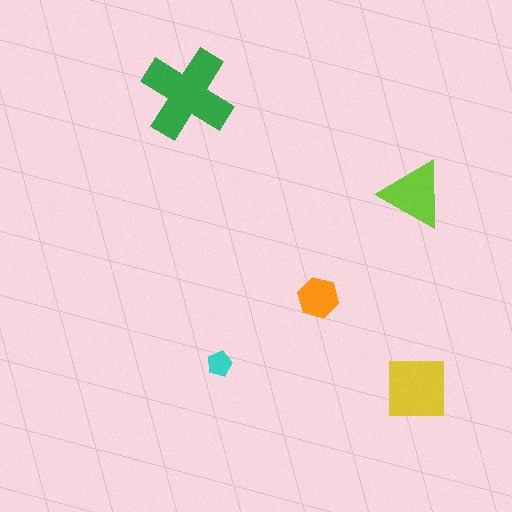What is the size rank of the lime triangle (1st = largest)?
3rd.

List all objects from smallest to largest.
The cyan pentagon, the orange hexagon, the lime triangle, the yellow square, the green cross.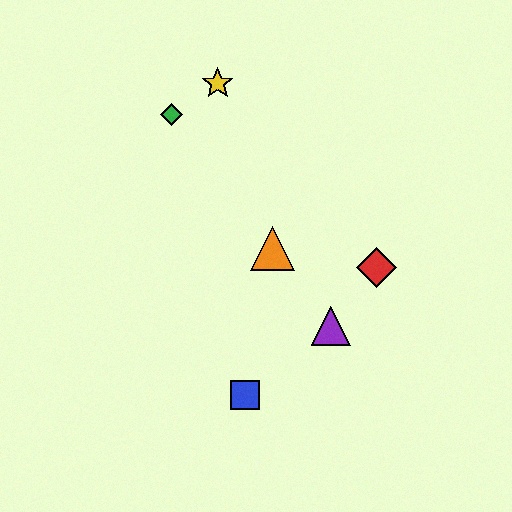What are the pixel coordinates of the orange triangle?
The orange triangle is at (273, 249).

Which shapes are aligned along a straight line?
The green diamond, the purple triangle, the orange triangle are aligned along a straight line.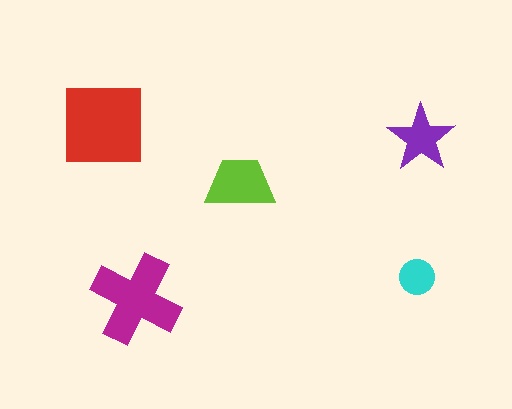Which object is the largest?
The red square.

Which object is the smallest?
The cyan circle.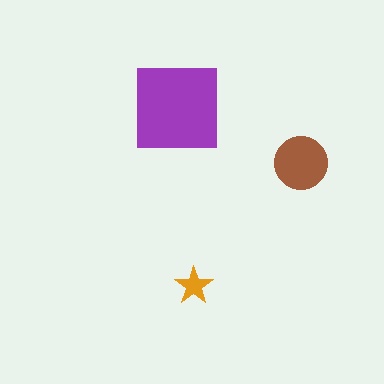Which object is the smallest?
The orange star.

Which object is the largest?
The purple square.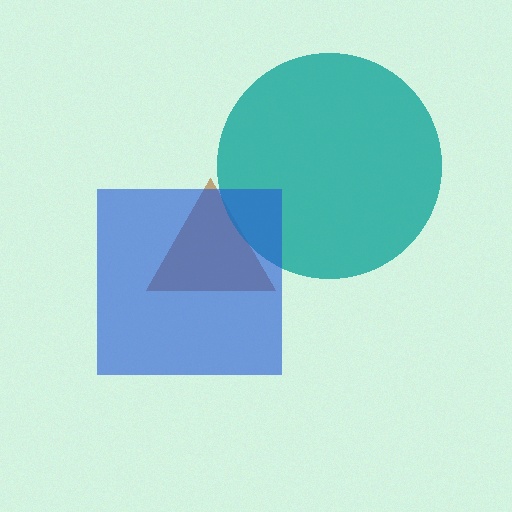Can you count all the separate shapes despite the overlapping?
Yes, there are 3 separate shapes.